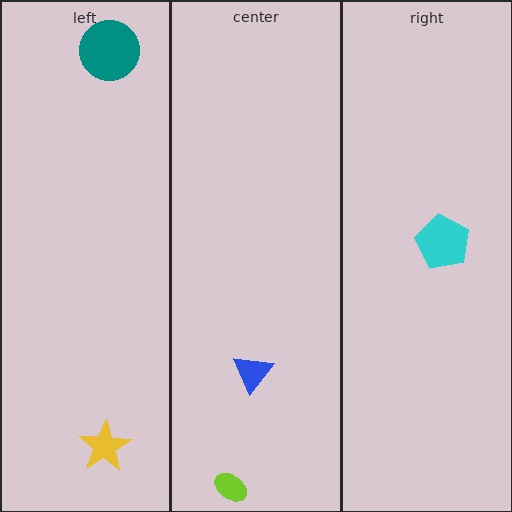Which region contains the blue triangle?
The center region.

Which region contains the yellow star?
The left region.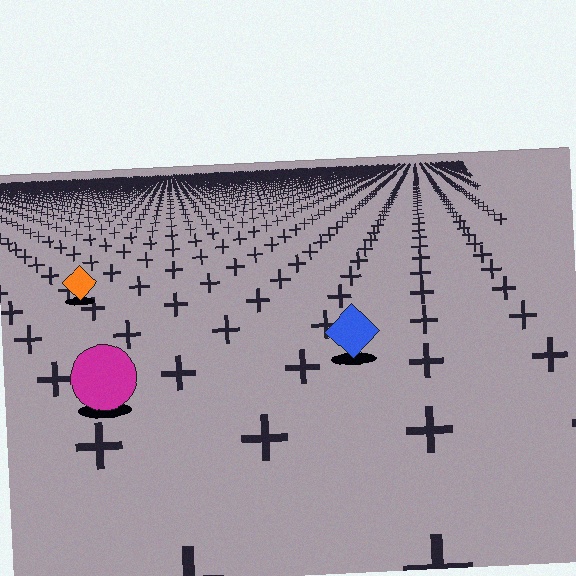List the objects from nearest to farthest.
From nearest to farthest: the magenta circle, the blue diamond, the orange diamond.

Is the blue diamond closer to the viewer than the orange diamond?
Yes. The blue diamond is closer — you can tell from the texture gradient: the ground texture is coarser near it.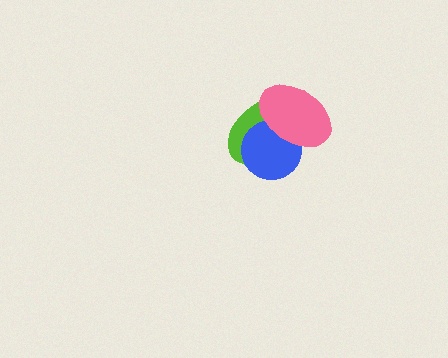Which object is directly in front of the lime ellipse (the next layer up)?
The blue circle is directly in front of the lime ellipse.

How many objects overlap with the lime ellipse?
2 objects overlap with the lime ellipse.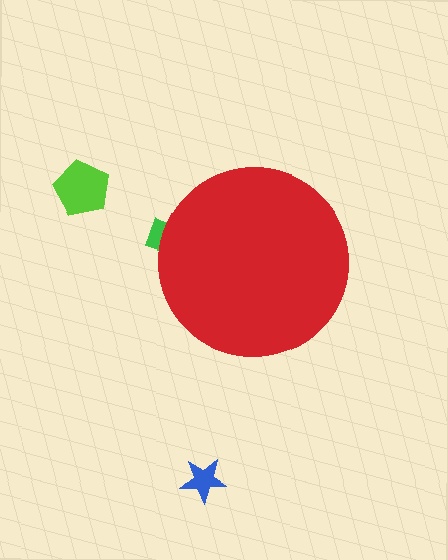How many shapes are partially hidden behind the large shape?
1 shape is partially hidden.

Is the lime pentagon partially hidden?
No, the lime pentagon is fully visible.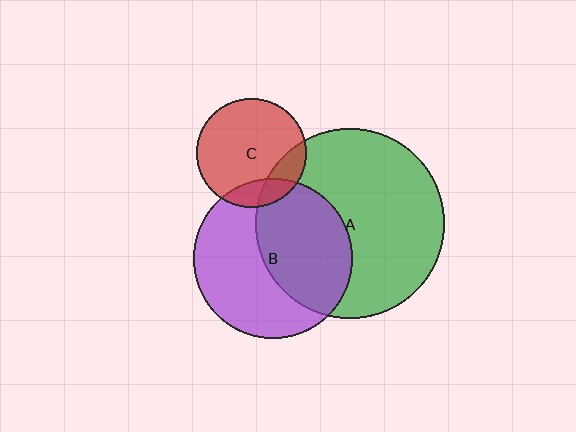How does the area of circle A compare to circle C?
Approximately 3.0 times.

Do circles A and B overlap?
Yes.